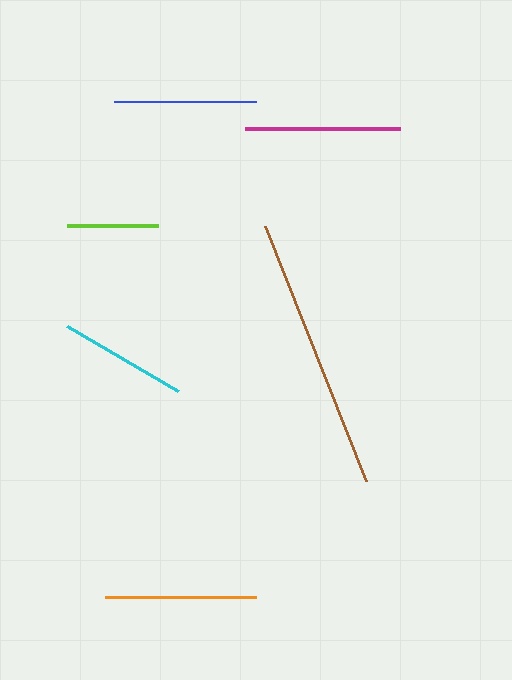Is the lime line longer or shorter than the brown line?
The brown line is longer than the lime line.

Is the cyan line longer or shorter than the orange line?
The orange line is longer than the cyan line.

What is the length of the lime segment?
The lime segment is approximately 91 pixels long.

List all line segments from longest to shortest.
From longest to shortest: brown, magenta, orange, blue, cyan, lime.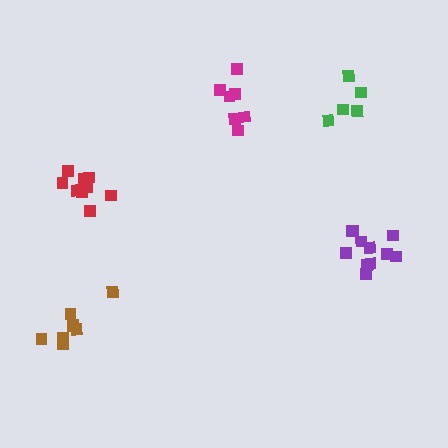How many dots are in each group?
Group 1: 9 dots, Group 2: 7 dots, Group 3: 11 dots, Group 4: 7 dots, Group 5: 5 dots (39 total).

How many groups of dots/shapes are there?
There are 5 groups.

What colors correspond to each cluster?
The clusters are colored: red, magenta, purple, brown, green.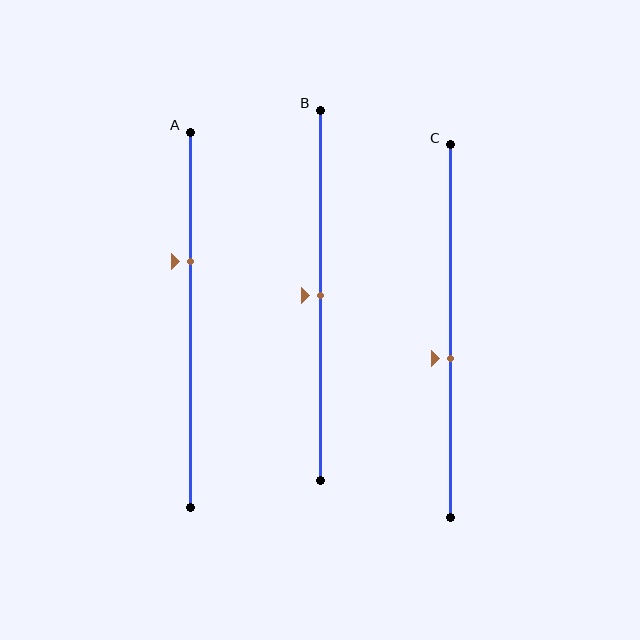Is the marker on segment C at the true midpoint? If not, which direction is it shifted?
No, the marker on segment C is shifted downward by about 7% of the segment length.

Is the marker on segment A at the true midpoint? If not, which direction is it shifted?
No, the marker on segment A is shifted upward by about 16% of the segment length.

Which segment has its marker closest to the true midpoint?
Segment B has its marker closest to the true midpoint.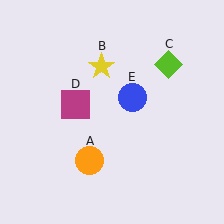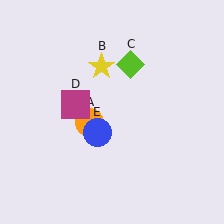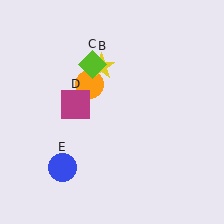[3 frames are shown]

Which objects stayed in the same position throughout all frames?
Yellow star (object B) and magenta square (object D) remained stationary.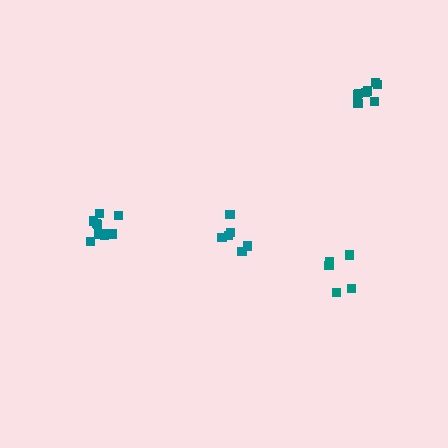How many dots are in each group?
Group 1: 10 dots, Group 2: 6 dots, Group 3: 5 dots, Group 4: 8 dots (29 total).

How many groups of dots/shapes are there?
There are 4 groups.